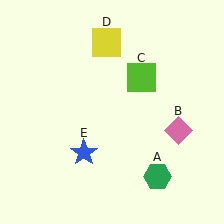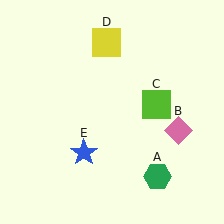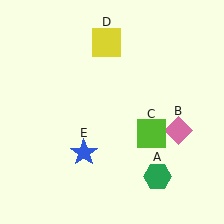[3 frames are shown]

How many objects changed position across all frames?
1 object changed position: lime square (object C).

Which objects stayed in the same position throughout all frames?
Green hexagon (object A) and pink diamond (object B) and yellow square (object D) and blue star (object E) remained stationary.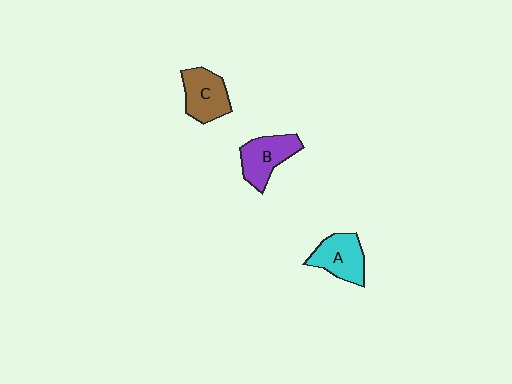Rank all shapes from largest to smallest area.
From largest to smallest: B (purple), A (cyan), C (brown).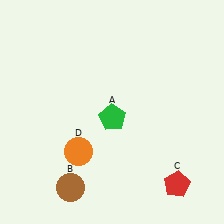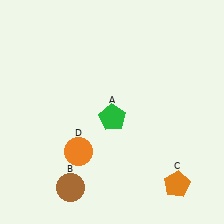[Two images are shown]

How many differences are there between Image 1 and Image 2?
There is 1 difference between the two images.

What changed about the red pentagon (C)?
In Image 1, C is red. In Image 2, it changed to orange.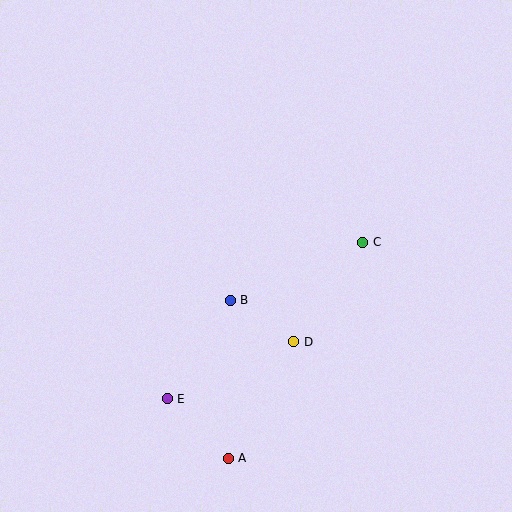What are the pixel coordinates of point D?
Point D is at (294, 342).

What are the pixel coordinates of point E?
Point E is at (167, 399).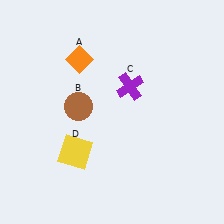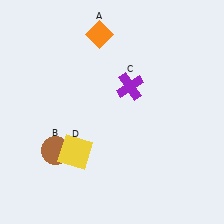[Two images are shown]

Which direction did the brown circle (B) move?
The brown circle (B) moved down.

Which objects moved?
The objects that moved are: the orange diamond (A), the brown circle (B).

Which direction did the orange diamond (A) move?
The orange diamond (A) moved up.